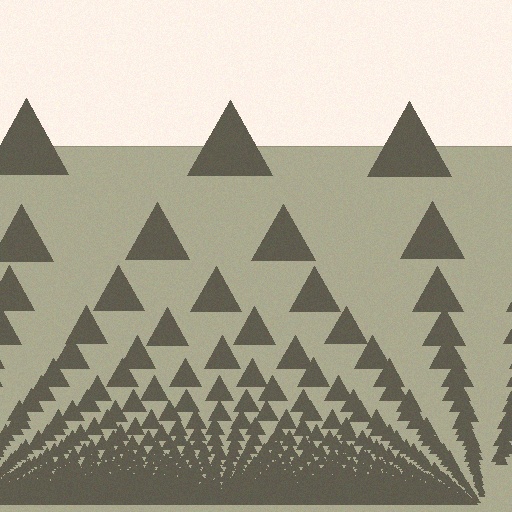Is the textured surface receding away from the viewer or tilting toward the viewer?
The surface appears to tilt toward the viewer. Texture elements get larger and sparser toward the top.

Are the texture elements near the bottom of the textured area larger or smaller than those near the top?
Smaller. The gradient is inverted — elements near the bottom are smaller and denser.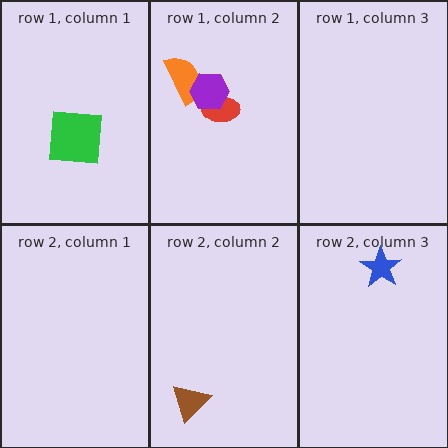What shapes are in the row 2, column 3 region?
The blue star.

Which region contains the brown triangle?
The row 2, column 2 region.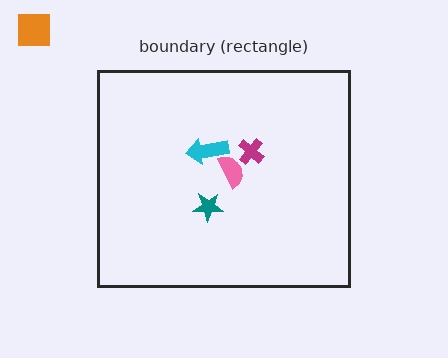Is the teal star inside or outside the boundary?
Inside.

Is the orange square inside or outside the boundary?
Outside.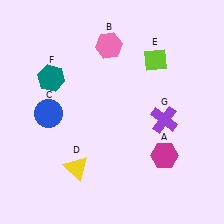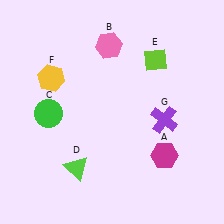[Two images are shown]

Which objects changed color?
C changed from blue to green. D changed from yellow to lime. F changed from teal to yellow.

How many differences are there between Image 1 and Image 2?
There are 3 differences between the two images.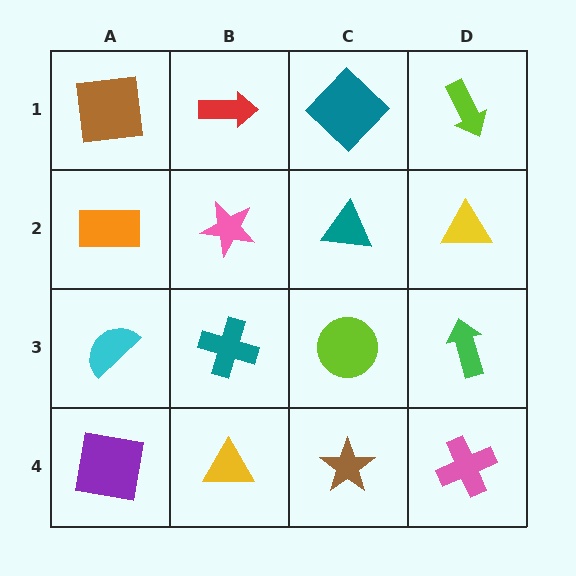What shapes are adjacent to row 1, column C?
A teal triangle (row 2, column C), a red arrow (row 1, column B), a lime arrow (row 1, column D).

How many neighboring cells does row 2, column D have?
3.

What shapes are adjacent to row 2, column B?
A red arrow (row 1, column B), a teal cross (row 3, column B), an orange rectangle (row 2, column A), a teal triangle (row 2, column C).